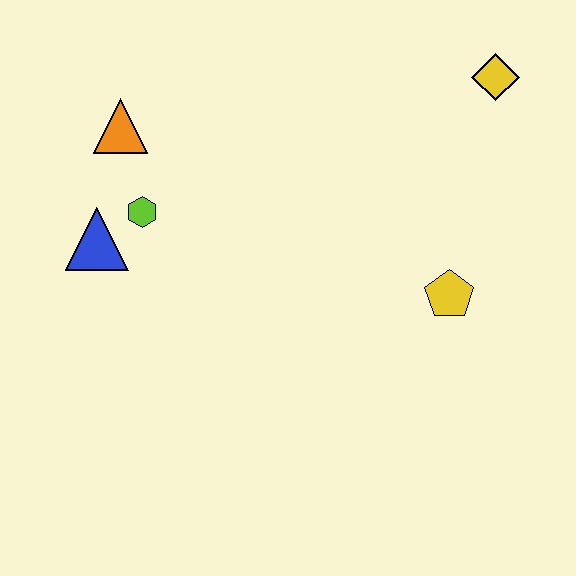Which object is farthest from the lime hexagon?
The yellow diamond is farthest from the lime hexagon.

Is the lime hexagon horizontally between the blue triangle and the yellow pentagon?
Yes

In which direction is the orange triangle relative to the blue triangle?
The orange triangle is above the blue triangle.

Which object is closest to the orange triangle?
The lime hexagon is closest to the orange triangle.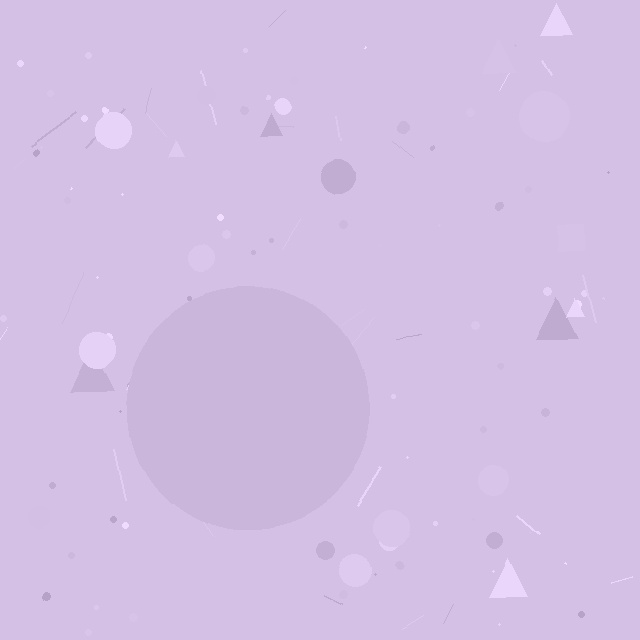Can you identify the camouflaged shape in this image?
The camouflaged shape is a circle.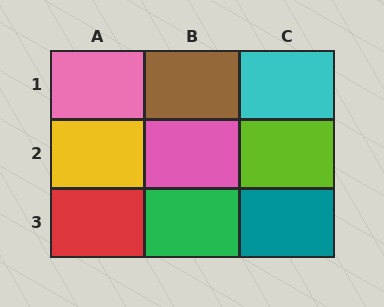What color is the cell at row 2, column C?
Lime.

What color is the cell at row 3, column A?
Red.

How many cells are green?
1 cell is green.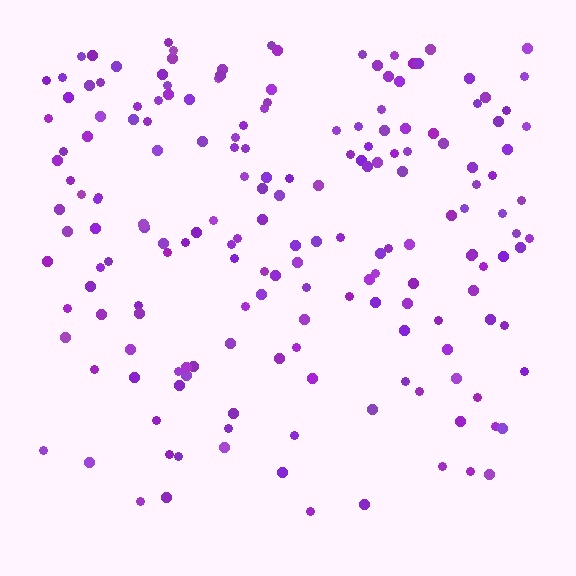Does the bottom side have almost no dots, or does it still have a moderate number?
Still a moderate number, just noticeably fewer than the top.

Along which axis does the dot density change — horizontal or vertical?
Vertical.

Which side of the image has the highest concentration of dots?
The top.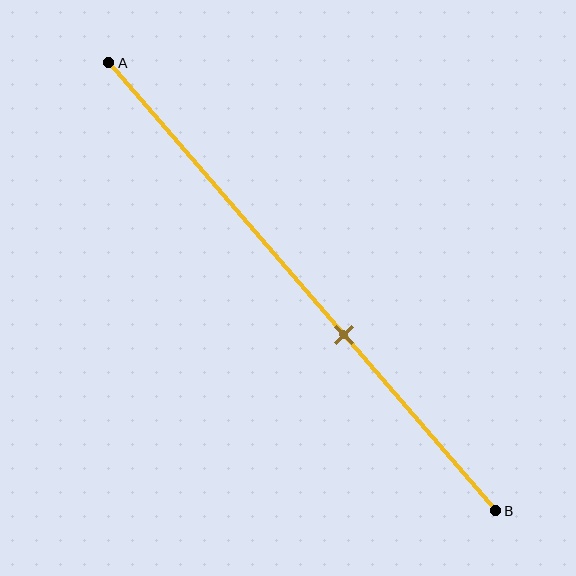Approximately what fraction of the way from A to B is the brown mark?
The brown mark is approximately 60% of the way from A to B.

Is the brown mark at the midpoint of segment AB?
No, the mark is at about 60% from A, not at the 50% midpoint.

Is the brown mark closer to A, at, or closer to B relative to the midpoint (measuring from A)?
The brown mark is closer to point B than the midpoint of segment AB.